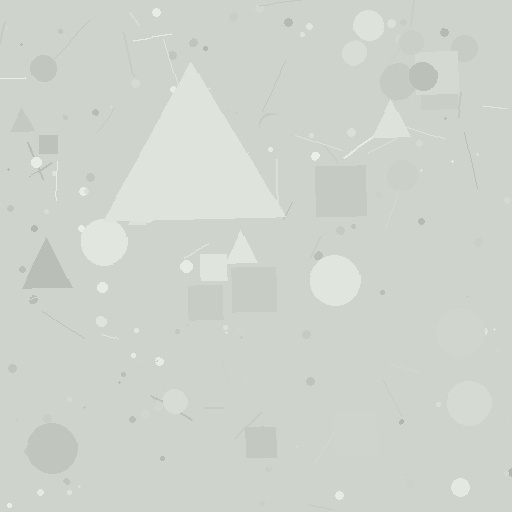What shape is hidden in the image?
A triangle is hidden in the image.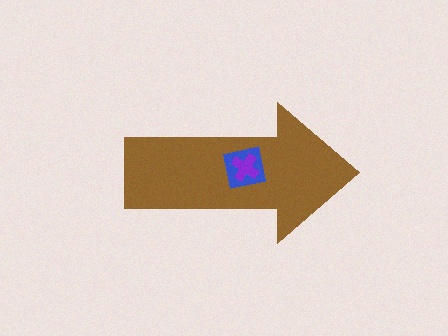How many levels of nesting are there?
3.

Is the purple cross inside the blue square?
Yes.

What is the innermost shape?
The purple cross.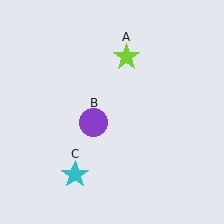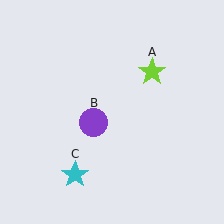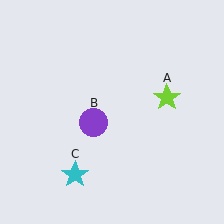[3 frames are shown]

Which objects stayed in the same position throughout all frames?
Purple circle (object B) and cyan star (object C) remained stationary.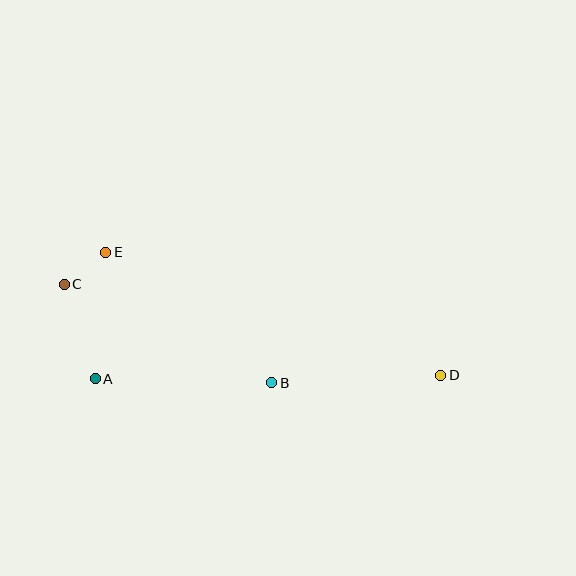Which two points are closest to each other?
Points C and E are closest to each other.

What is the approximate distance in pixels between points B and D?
The distance between B and D is approximately 169 pixels.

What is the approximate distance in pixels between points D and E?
The distance between D and E is approximately 357 pixels.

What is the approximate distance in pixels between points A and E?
The distance between A and E is approximately 127 pixels.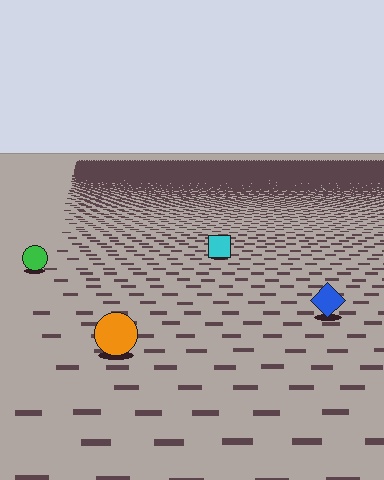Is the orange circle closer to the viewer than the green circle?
Yes. The orange circle is closer — you can tell from the texture gradient: the ground texture is coarser near it.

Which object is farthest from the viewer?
The cyan square is farthest from the viewer. It appears smaller and the ground texture around it is denser.